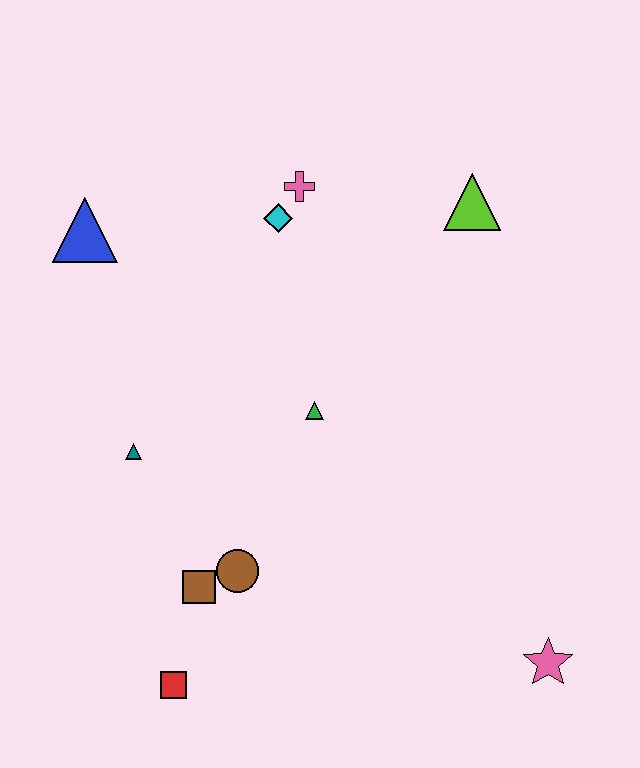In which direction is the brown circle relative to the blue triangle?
The brown circle is below the blue triangle.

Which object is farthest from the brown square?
The lime triangle is farthest from the brown square.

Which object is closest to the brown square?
The brown circle is closest to the brown square.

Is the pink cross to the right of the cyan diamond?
Yes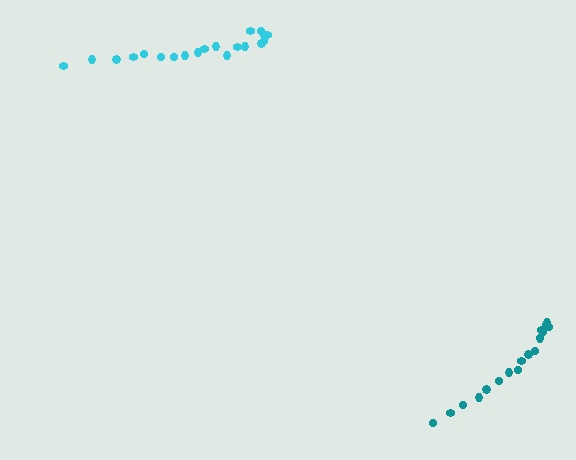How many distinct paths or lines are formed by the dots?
There are 2 distinct paths.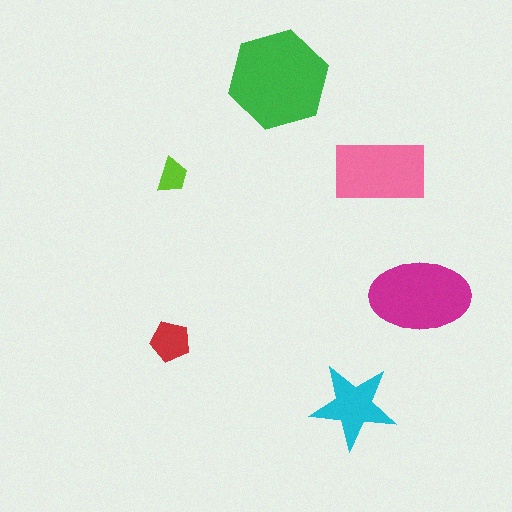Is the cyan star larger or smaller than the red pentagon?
Larger.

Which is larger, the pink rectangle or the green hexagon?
The green hexagon.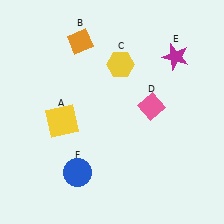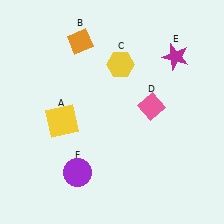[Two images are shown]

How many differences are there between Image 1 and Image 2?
There is 1 difference between the two images.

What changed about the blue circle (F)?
In Image 1, F is blue. In Image 2, it changed to purple.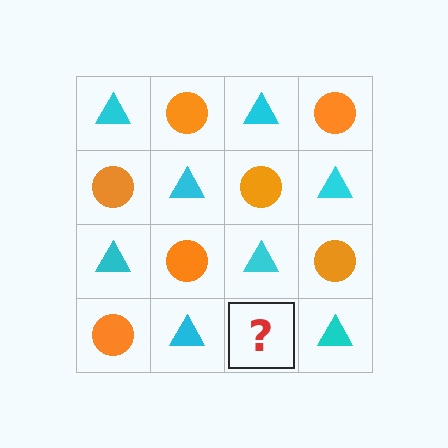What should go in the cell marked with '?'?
The missing cell should contain an orange circle.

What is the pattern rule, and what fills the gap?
The rule is that it alternates cyan triangle and orange circle in a checkerboard pattern. The gap should be filled with an orange circle.